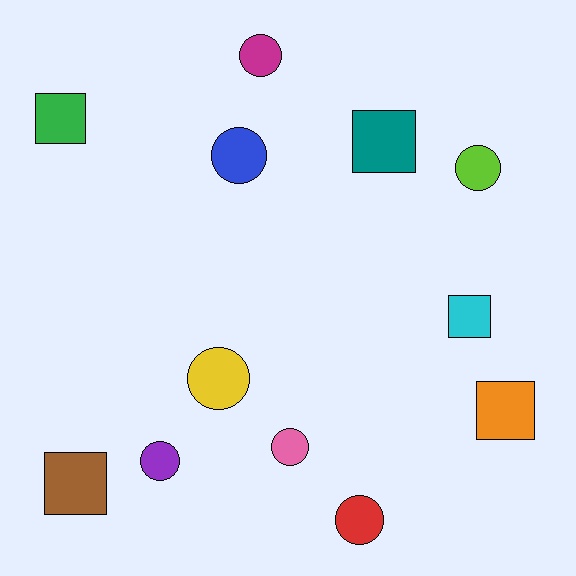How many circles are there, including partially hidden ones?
There are 7 circles.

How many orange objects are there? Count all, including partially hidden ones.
There is 1 orange object.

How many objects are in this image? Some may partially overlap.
There are 12 objects.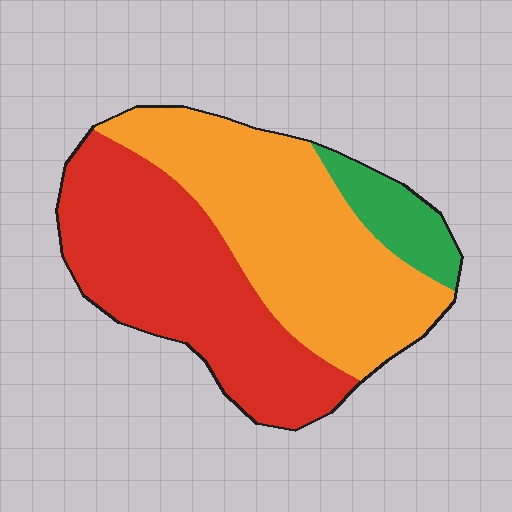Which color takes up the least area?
Green, at roughly 10%.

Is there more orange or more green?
Orange.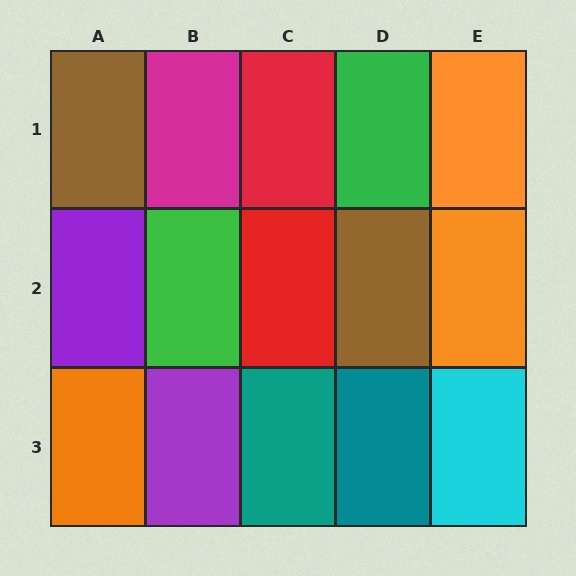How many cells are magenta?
1 cell is magenta.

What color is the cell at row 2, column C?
Red.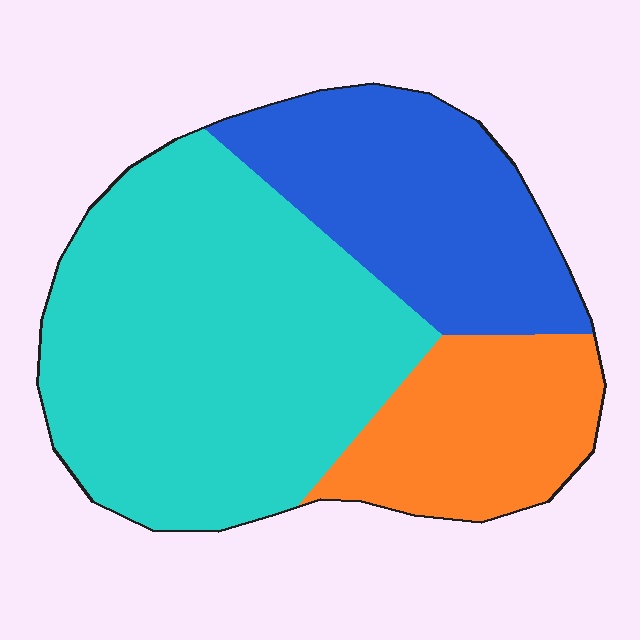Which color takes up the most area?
Cyan, at roughly 55%.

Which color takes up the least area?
Orange, at roughly 20%.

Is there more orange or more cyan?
Cyan.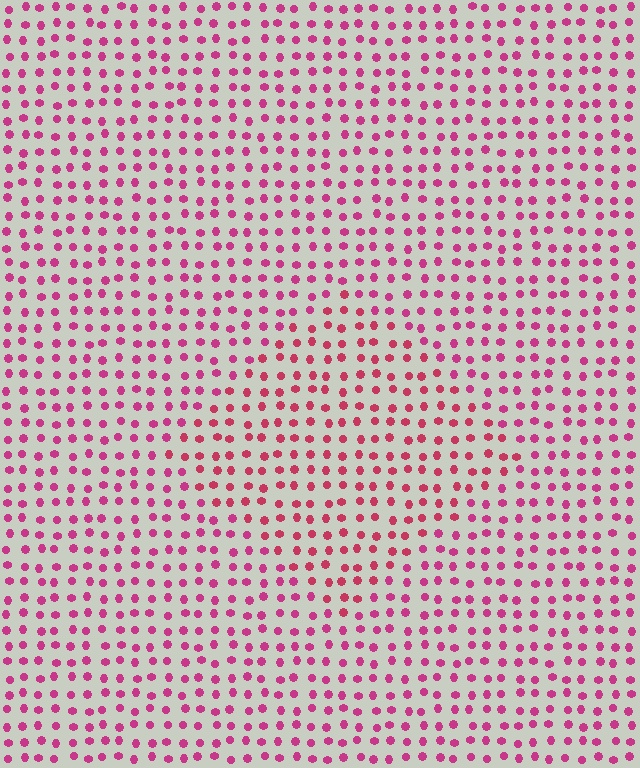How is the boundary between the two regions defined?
The boundary is defined purely by a slight shift in hue (about 17 degrees). Spacing, size, and orientation are identical on both sides.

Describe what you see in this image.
The image is filled with small magenta elements in a uniform arrangement. A diamond-shaped region is visible where the elements are tinted to a slightly different hue, forming a subtle color boundary.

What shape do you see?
I see a diamond.